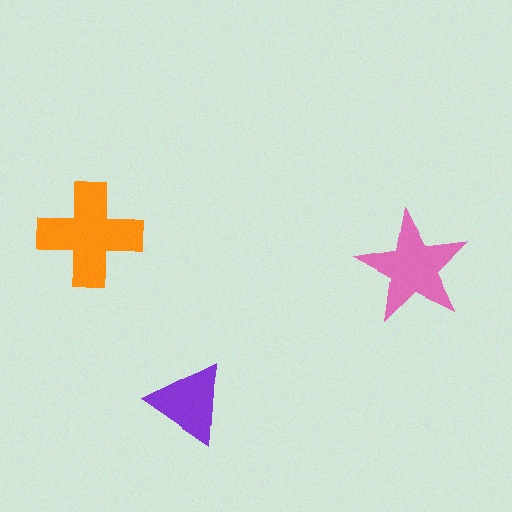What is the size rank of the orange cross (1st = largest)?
1st.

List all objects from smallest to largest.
The purple triangle, the pink star, the orange cross.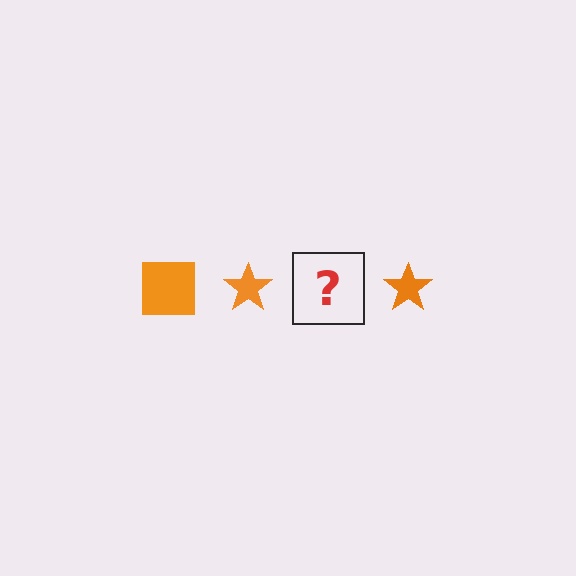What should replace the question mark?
The question mark should be replaced with an orange square.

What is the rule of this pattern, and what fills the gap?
The rule is that the pattern cycles through square, star shapes in orange. The gap should be filled with an orange square.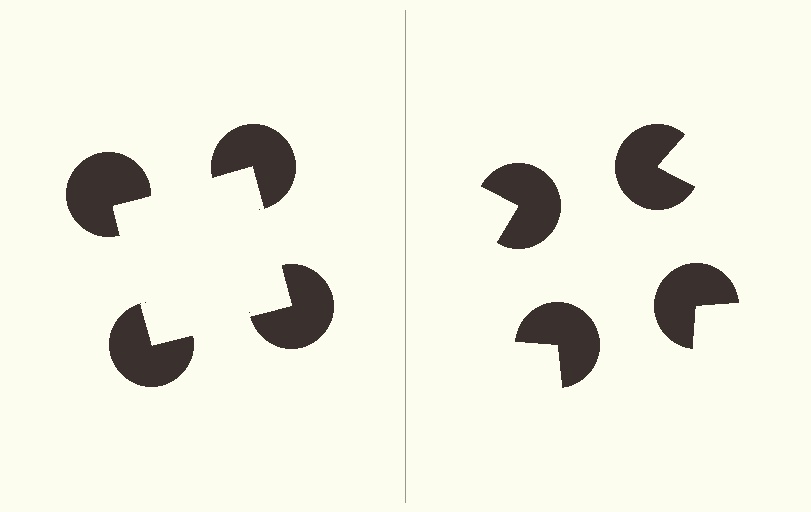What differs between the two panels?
The pac-man discs are positioned identically on both sides; only the wedge orientations differ. On the left they align to a square; on the right they are misaligned.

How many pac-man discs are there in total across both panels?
8 — 4 on each side.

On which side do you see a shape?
An illusory square appears on the left side. On the right side the wedge cuts are rotated, so no coherent shape forms.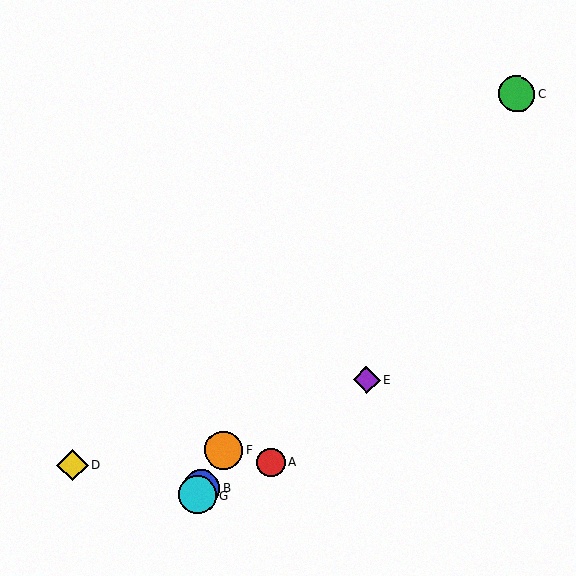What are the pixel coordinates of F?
Object F is at (224, 450).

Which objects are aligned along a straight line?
Objects B, F, G are aligned along a straight line.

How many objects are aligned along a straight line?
3 objects (B, F, G) are aligned along a straight line.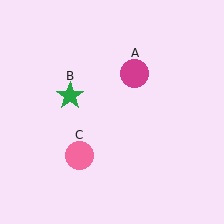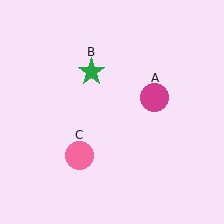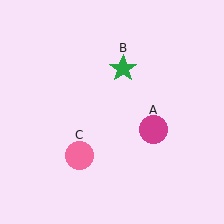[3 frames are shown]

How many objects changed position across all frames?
2 objects changed position: magenta circle (object A), green star (object B).